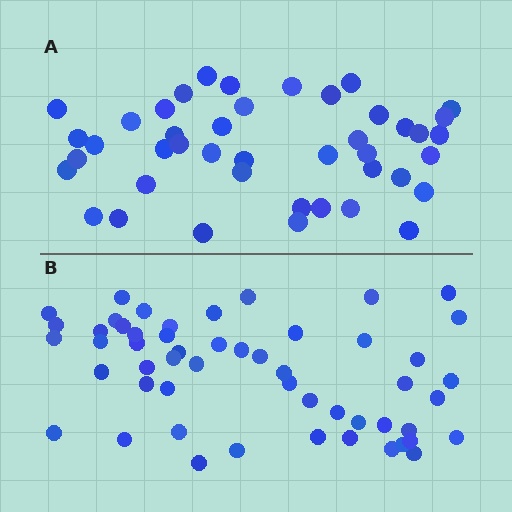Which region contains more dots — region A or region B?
Region B (the bottom region) has more dots.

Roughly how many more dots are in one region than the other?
Region B has roughly 10 or so more dots than region A.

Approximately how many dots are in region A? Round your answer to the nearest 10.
About 40 dots. (The exact count is 43, which rounds to 40.)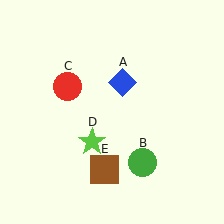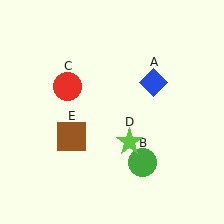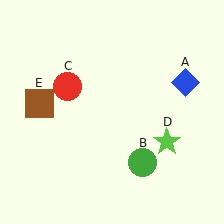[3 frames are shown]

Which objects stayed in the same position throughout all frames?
Green circle (object B) and red circle (object C) remained stationary.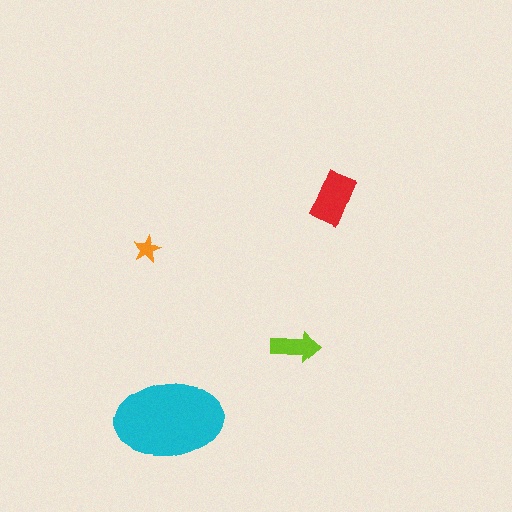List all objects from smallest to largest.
The orange star, the lime arrow, the red rectangle, the cyan ellipse.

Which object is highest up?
The red rectangle is topmost.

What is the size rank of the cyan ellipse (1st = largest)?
1st.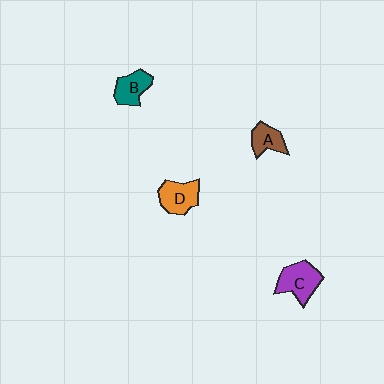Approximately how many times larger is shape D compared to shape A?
Approximately 1.4 times.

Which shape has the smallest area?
Shape A (brown).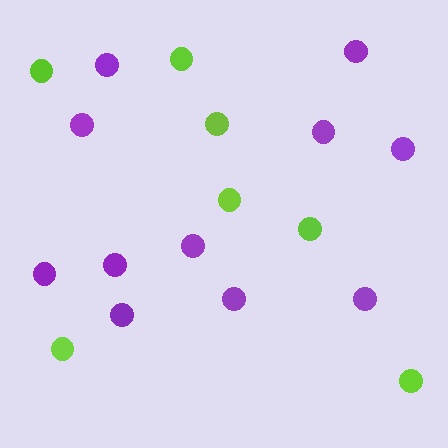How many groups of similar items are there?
There are 2 groups: one group of purple circles (11) and one group of lime circles (7).